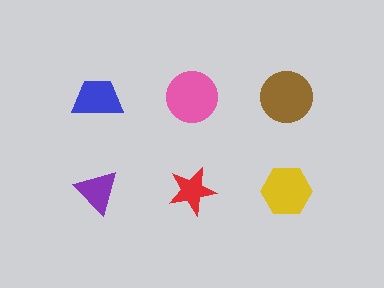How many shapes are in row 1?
3 shapes.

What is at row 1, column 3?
A brown circle.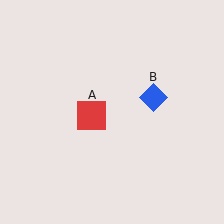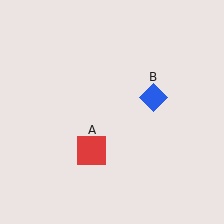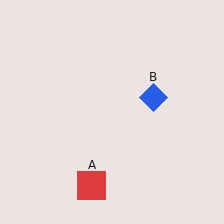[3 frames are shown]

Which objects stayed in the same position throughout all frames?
Blue diamond (object B) remained stationary.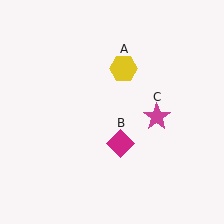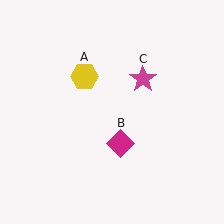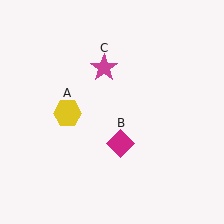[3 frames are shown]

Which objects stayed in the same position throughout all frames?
Magenta diamond (object B) remained stationary.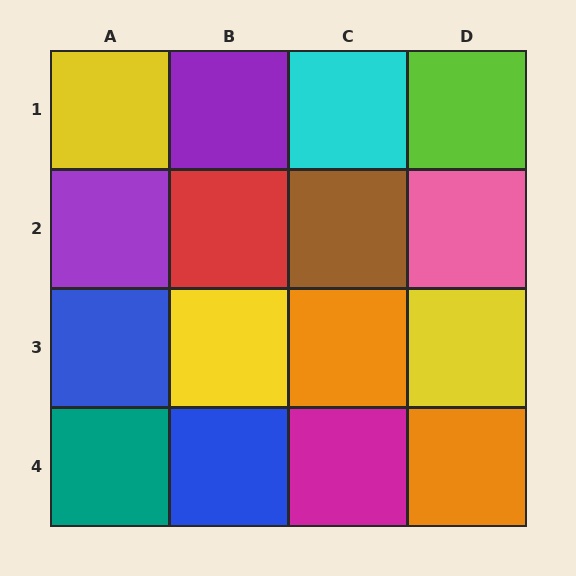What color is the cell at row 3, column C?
Orange.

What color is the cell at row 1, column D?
Lime.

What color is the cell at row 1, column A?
Yellow.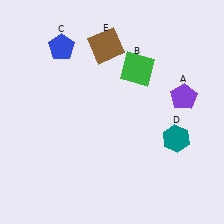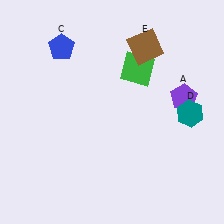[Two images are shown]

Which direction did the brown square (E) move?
The brown square (E) moved right.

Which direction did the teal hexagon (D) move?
The teal hexagon (D) moved up.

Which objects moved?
The objects that moved are: the teal hexagon (D), the brown square (E).